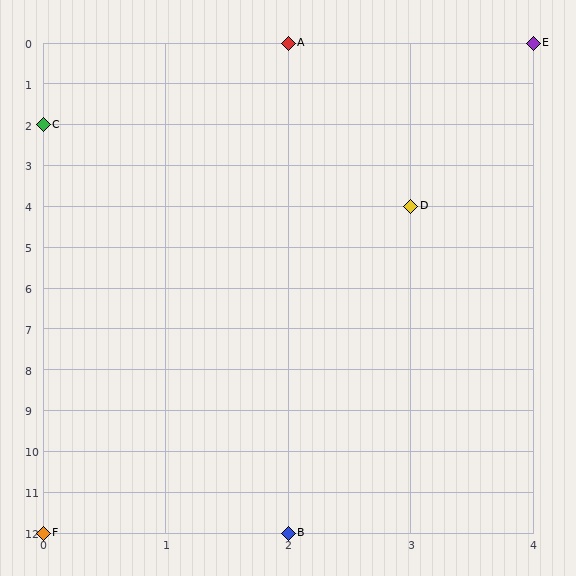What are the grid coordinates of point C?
Point C is at grid coordinates (0, 2).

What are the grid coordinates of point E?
Point E is at grid coordinates (4, 0).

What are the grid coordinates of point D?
Point D is at grid coordinates (3, 4).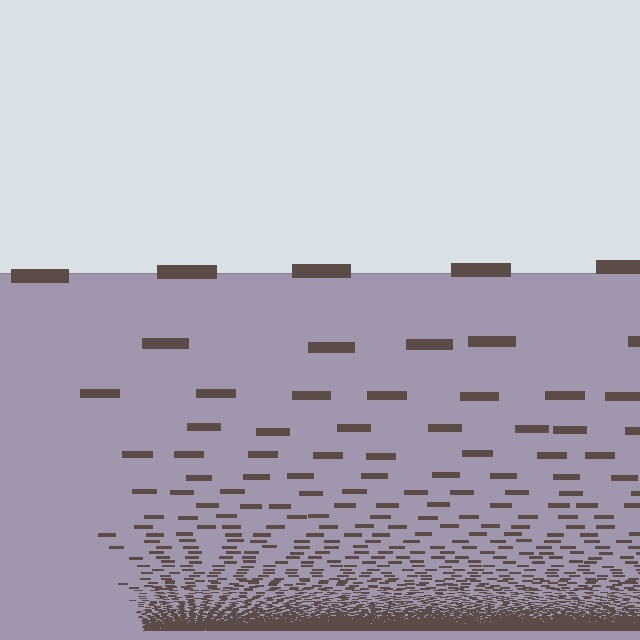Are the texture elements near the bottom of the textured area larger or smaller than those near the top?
Smaller. The gradient is inverted — elements near the bottom are smaller and denser.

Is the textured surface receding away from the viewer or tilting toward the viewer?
The surface appears to tilt toward the viewer. Texture elements get larger and sparser toward the top.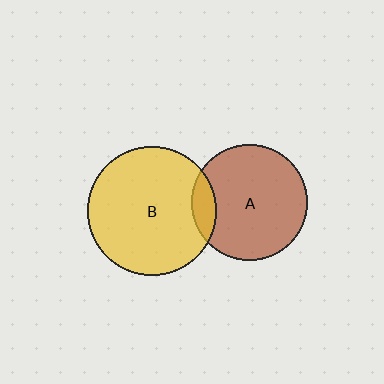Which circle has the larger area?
Circle B (yellow).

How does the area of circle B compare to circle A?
Approximately 1.2 times.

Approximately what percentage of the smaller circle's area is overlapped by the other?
Approximately 10%.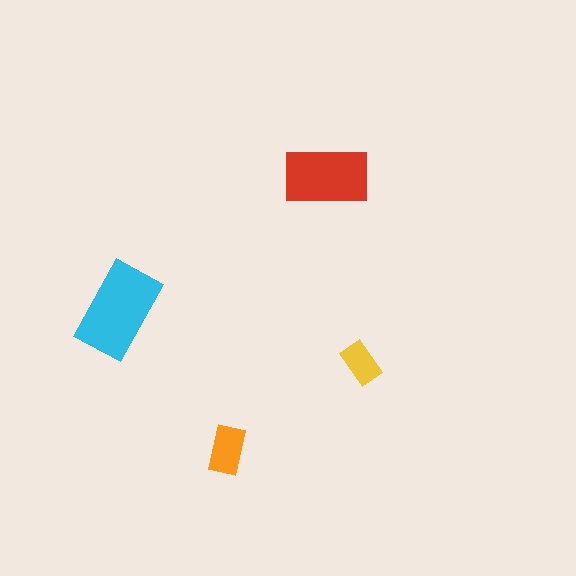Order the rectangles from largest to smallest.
the cyan one, the red one, the orange one, the yellow one.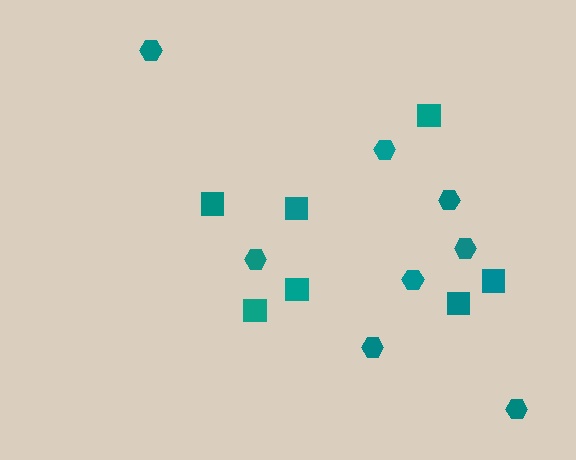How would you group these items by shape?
There are 2 groups: one group of hexagons (8) and one group of squares (7).